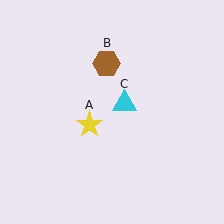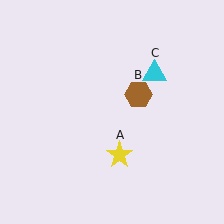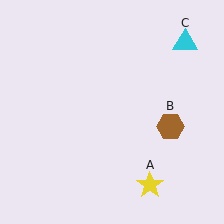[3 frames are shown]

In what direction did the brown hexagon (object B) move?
The brown hexagon (object B) moved down and to the right.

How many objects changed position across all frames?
3 objects changed position: yellow star (object A), brown hexagon (object B), cyan triangle (object C).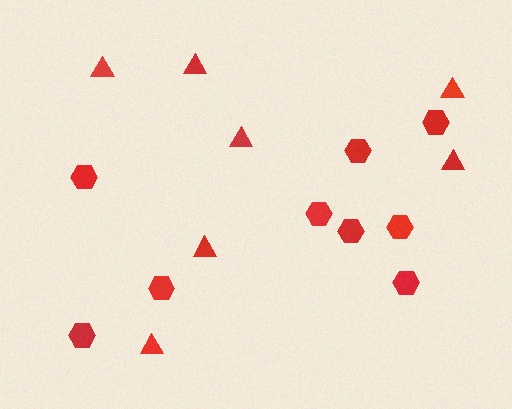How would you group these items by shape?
There are 2 groups: one group of hexagons (9) and one group of triangles (7).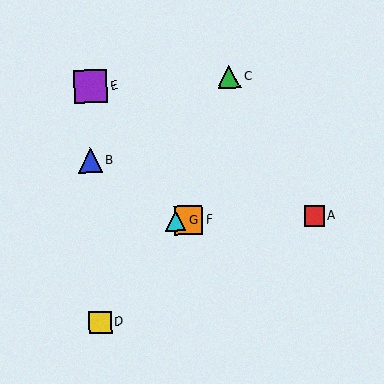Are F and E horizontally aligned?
No, F is at y≈220 and E is at y≈86.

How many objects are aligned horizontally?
3 objects (A, F, G) are aligned horizontally.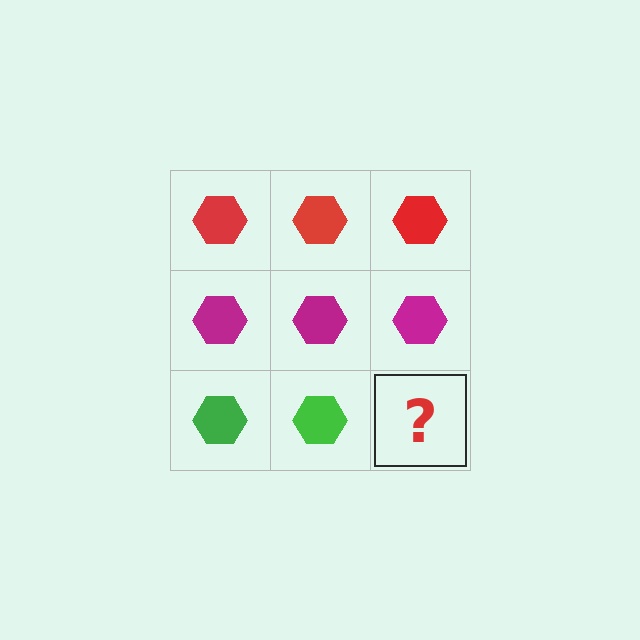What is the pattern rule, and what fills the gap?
The rule is that each row has a consistent color. The gap should be filled with a green hexagon.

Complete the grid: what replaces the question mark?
The question mark should be replaced with a green hexagon.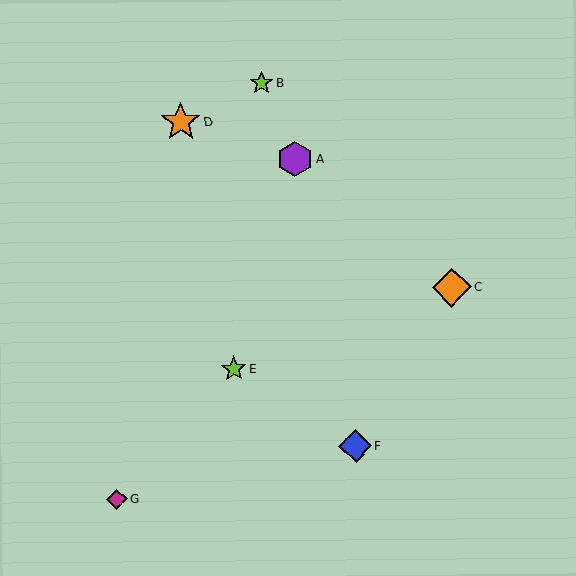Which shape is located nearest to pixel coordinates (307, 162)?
The purple hexagon (labeled A) at (295, 159) is nearest to that location.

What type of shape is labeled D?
Shape D is an orange star.